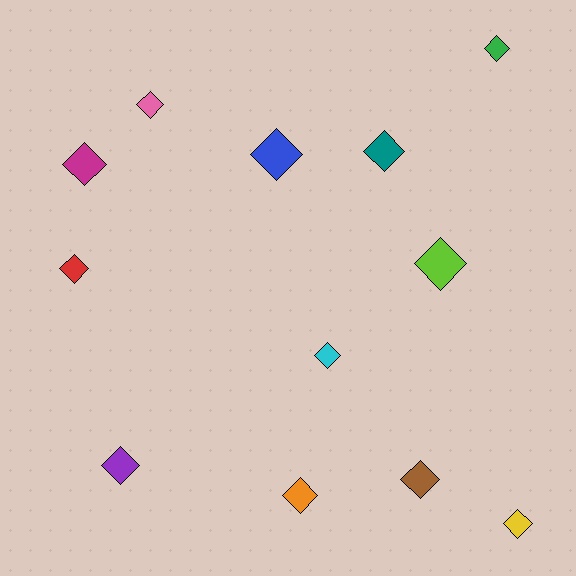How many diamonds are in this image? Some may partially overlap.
There are 12 diamonds.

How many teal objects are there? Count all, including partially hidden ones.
There is 1 teal object.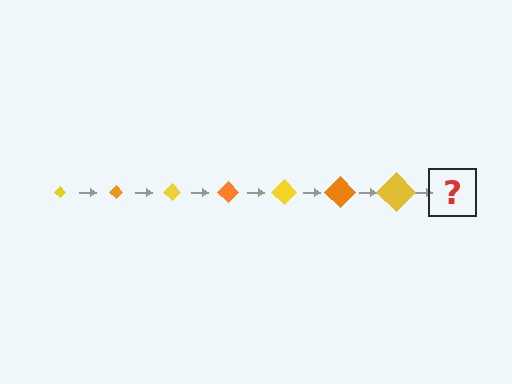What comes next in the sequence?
The next element should be an orange diamond, larger than the previous one.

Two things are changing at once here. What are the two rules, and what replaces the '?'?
The two rules are that the diamond grows larger each step and the color cycles through yellow and orange. The '?' should be an orange diamond, larger than the previous one.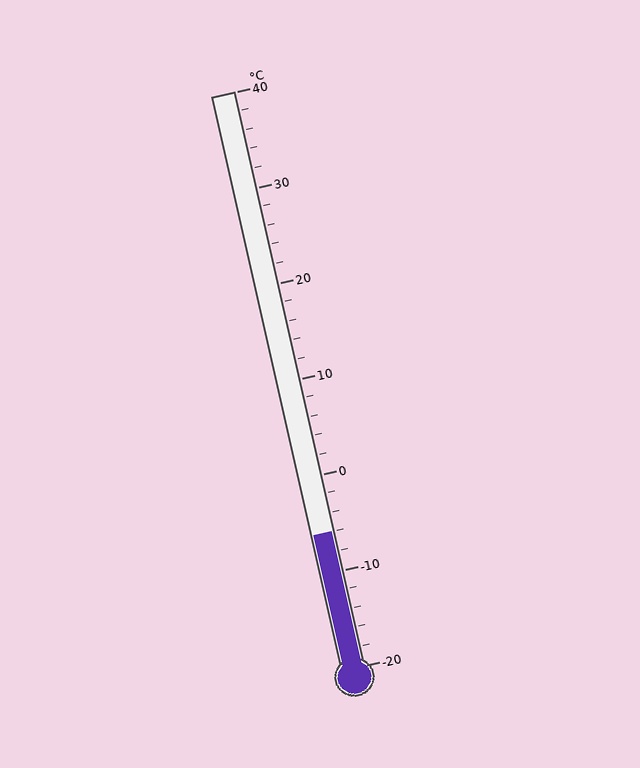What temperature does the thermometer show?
The thermometer shows approximately -6°C.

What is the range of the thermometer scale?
The thermometer scale ranges from -20°C to 40°C.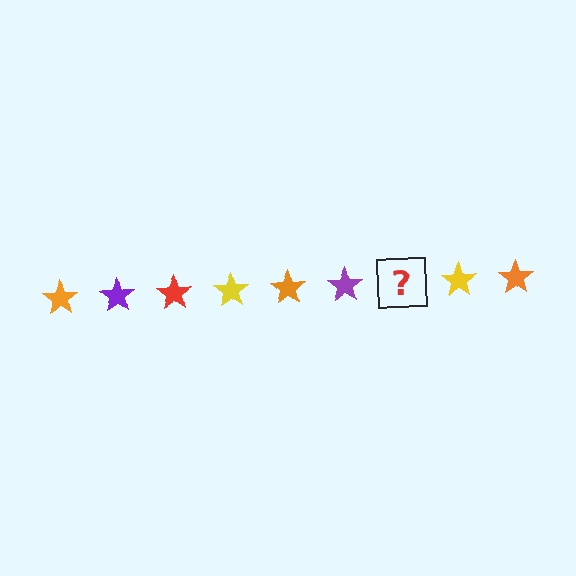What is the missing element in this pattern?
The missing element is a red star.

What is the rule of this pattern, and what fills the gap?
The rule is that the pattern cycles through orange, purple, red, yellow stars. The gap should be filled with a red star.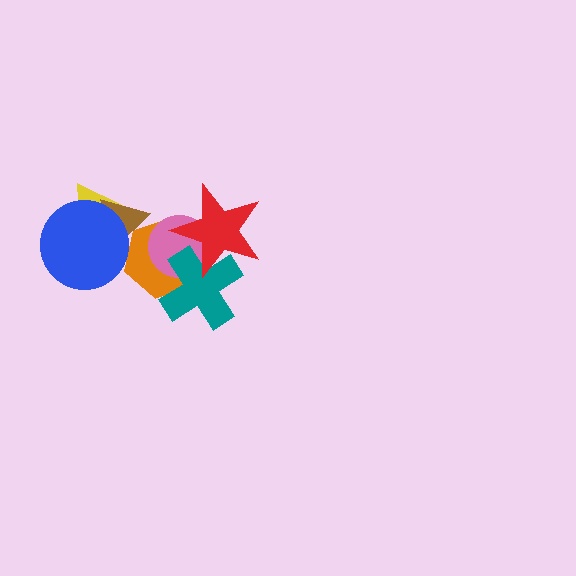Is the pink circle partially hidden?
Yes, it is partially covered by another shape.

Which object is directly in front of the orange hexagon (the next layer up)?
The brown triangle is directly in front of the orange hexagon.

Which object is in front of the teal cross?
The red star is in front of the teal cross.